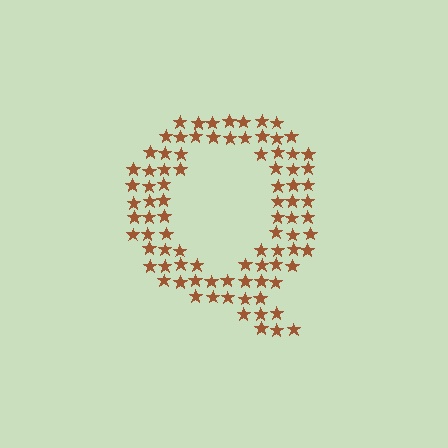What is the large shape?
The large shape is the letter Q.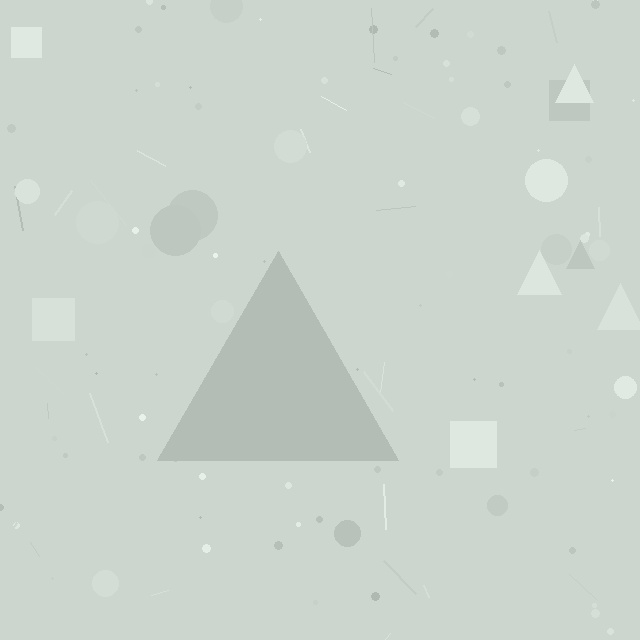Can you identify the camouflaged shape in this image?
The camouflaged shape is a triangle.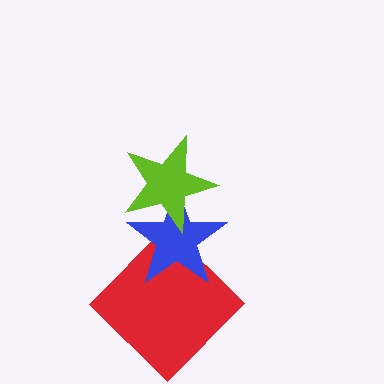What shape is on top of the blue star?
The lime star is on top of the blue star.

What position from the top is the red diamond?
The red diamond is 3rd from the top.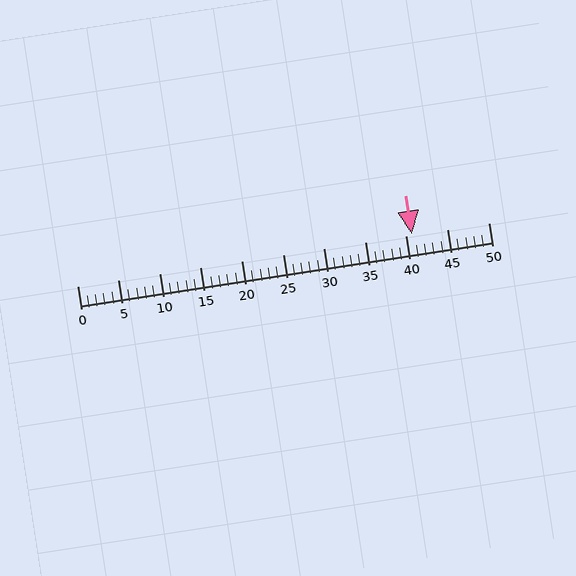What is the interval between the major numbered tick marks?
The major tick marks are spaced 5 units apart.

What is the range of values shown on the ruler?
The ruler shows values from 0 to 50.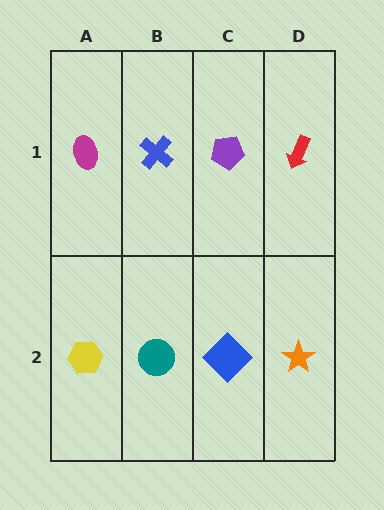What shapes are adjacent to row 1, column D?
An orange star (row 2, column D), a purple pentagon (row 1, column C).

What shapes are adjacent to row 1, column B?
A teal circle (row 2, column B), a magenta ellipse (row 1, column A), a purple pentagon (row 1, column C).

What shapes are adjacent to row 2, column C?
A purple pentagon (row 1, column C), a teal circle (row 2, column B), an orange star (row 2, column D).